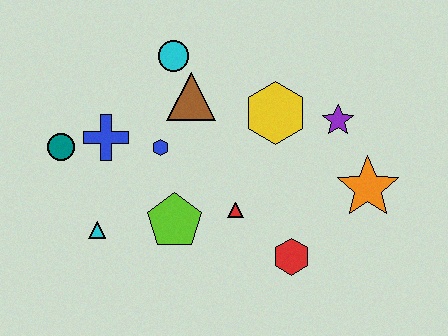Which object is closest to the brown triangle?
The cyan circle is closest to the brown triangle.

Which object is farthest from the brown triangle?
The orange star is farthest from the brown triangle.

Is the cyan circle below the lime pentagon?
No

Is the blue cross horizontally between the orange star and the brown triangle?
No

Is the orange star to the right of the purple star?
Yes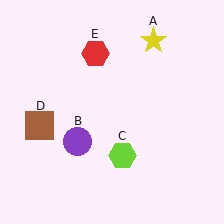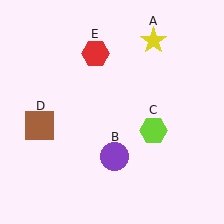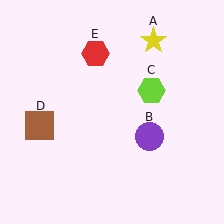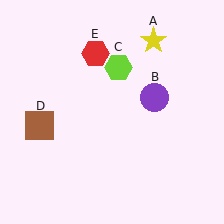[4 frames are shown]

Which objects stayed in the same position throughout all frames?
Yellow star (object A) and brown square (object D) and red hexagon (object E) remained stationary.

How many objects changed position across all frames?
2 objects changed position: purple circle (object B), lime hexagon (object C).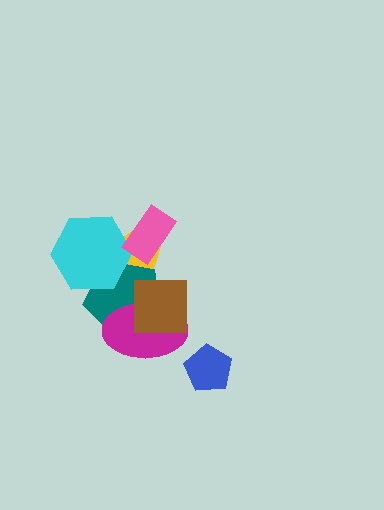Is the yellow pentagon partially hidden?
Yes, it is partially covered by another shape.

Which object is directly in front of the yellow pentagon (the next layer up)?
The teal pentagon is directly in front of the yellow pentagon.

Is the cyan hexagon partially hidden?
No, no other shape covers it.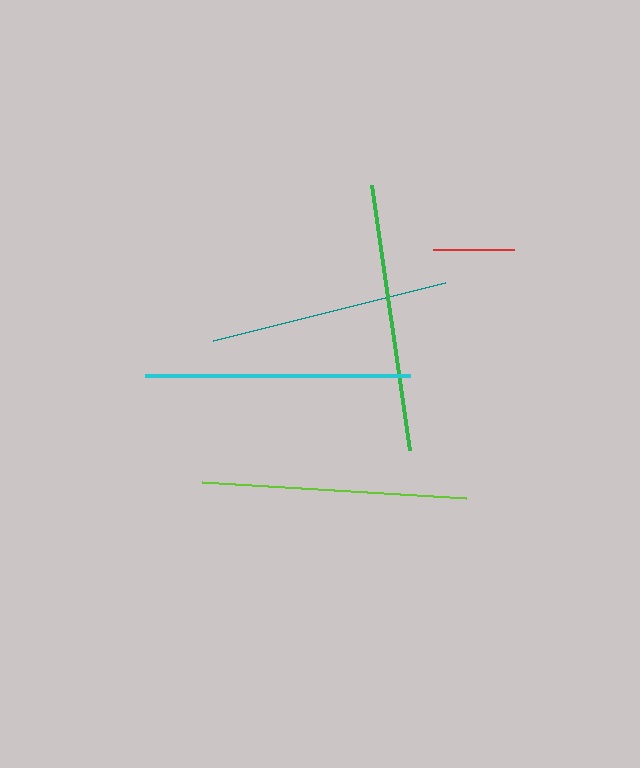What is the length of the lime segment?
The lime segment is approximately 264 pixels long.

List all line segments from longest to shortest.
From longest to shortest: green, cyan, lime, teal, red.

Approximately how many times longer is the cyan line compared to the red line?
The cyan line is approximately 3.3 times the length of the red line.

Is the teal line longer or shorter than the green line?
The green line is longer than the teal line.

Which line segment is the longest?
The green line is the longest at approximately 268 pixels.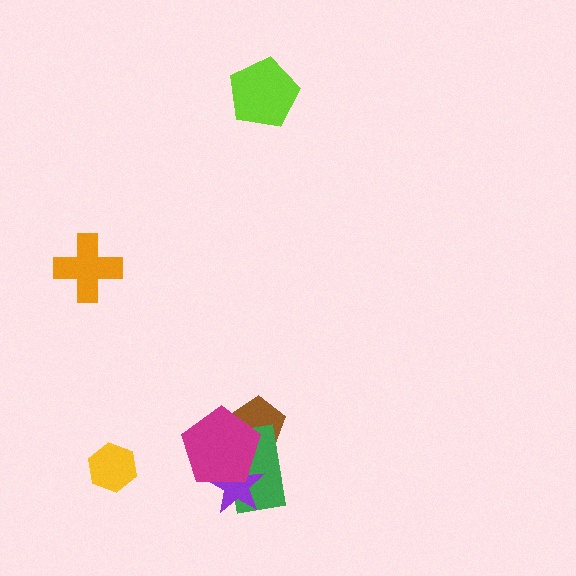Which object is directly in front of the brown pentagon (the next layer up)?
The green rectangle is directly in front of the brown pentagon.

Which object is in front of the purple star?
The magenta pentagon is in front of the purple star.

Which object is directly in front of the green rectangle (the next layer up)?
The purple star is directly in front of the green rectangle.